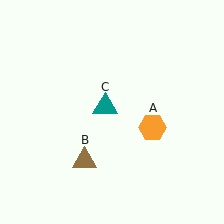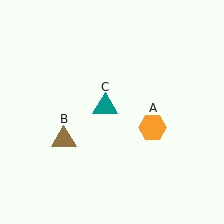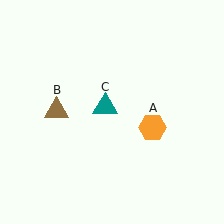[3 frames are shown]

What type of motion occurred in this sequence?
The brown triangle (object B) rotated clockwise around the center of the scene.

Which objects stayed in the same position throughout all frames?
Orange hexagon (object A) and teal triangle (object C) remained stationary.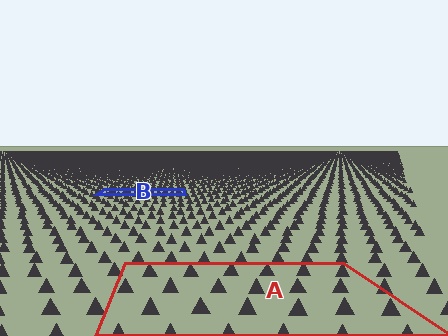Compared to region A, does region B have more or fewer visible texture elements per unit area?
Region B has more texture elements per unit area — they are packed more densely because it is farther away.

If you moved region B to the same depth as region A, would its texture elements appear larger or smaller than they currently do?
They would appear larger. At a closer depth, the same texture elements are projected at a bigger on-screen size.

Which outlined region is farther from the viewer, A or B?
Region B is farther from the viewer — the texture elements inside it appear smaller and more densely packed.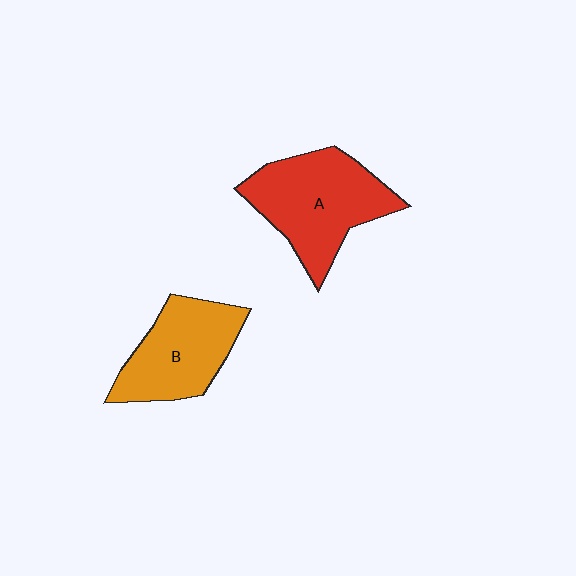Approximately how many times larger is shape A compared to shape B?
Approximately 1.2 times.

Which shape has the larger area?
Shape A (red).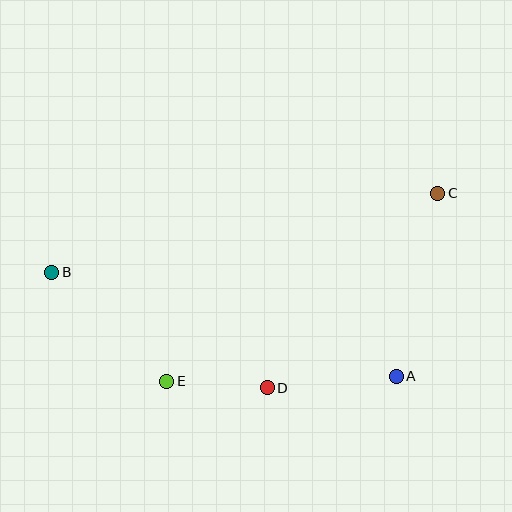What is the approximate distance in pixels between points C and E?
The distance between C and E is approximately 330 pixels.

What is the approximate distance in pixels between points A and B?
The distance between A and B is approximately 360 pixels.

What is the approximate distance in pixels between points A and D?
The distance between A and D is approximately 130 pixels.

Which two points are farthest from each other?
Points B and C are farthest from each other.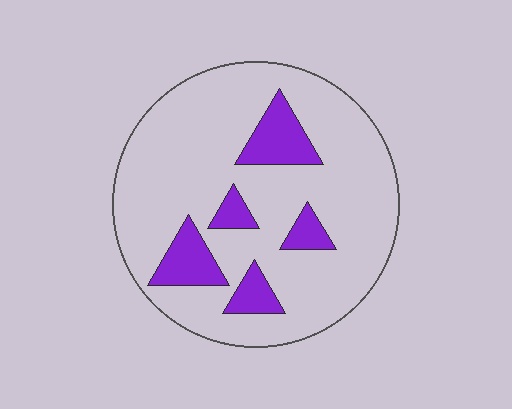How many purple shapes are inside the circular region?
5.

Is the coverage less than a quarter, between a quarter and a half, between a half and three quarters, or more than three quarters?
Less than a quarter.